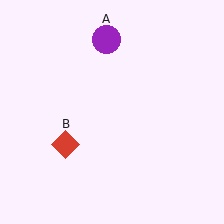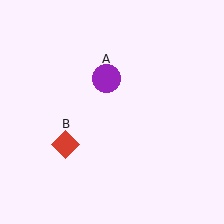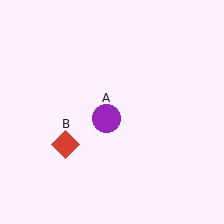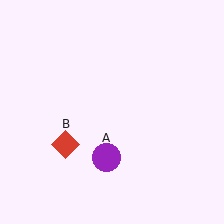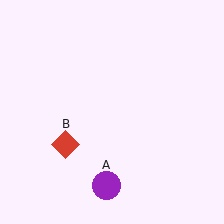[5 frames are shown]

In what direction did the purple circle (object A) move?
The purple circle (object A) moved down.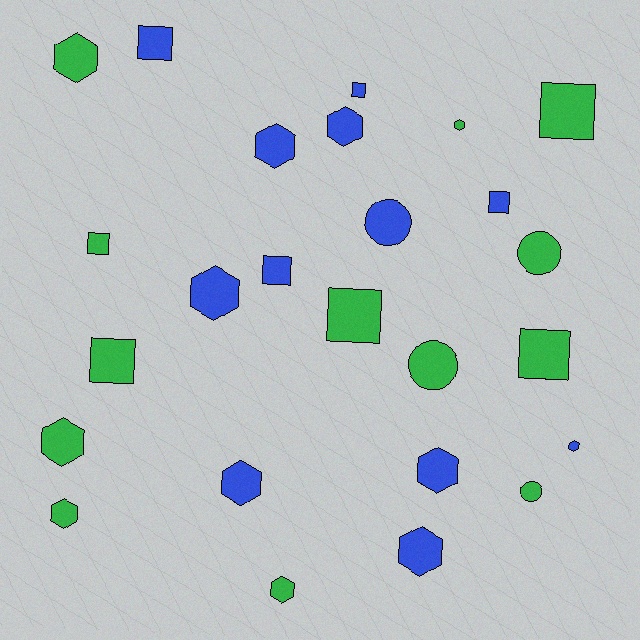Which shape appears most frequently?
Hexagon, with 12 objects.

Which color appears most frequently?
Green, with 13 objects.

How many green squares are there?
There are 5 green squares.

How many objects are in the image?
There are 25 objects.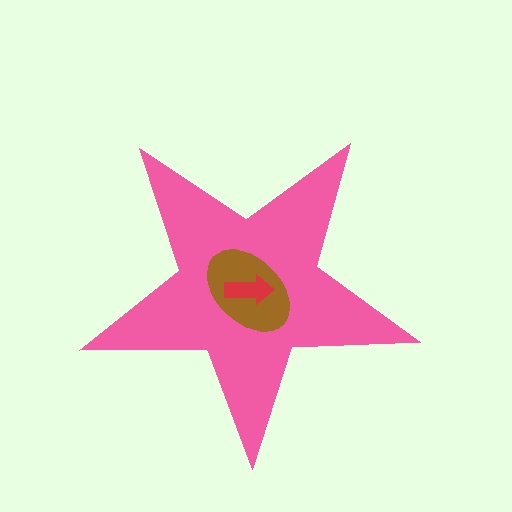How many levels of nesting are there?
3.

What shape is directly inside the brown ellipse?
The red arrow.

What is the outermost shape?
The pink star.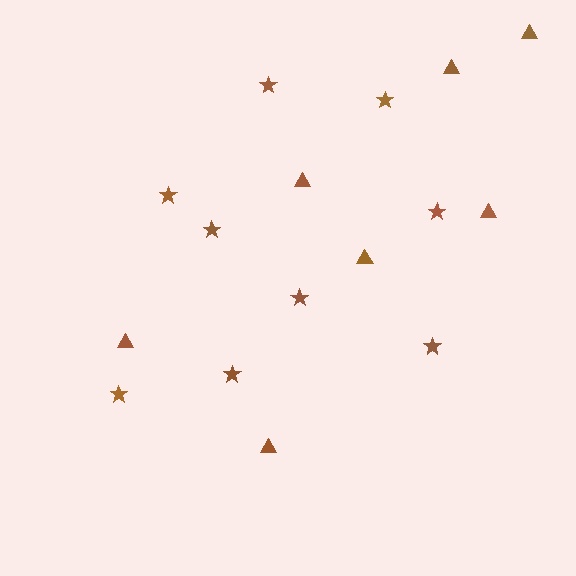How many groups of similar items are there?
There are 2 groups: one group of triangles (7) and one group of stars (9).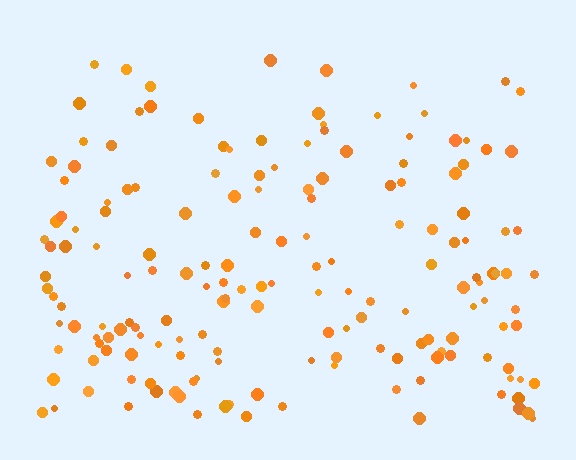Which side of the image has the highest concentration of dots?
The bottom.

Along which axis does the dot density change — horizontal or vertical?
Vertical.